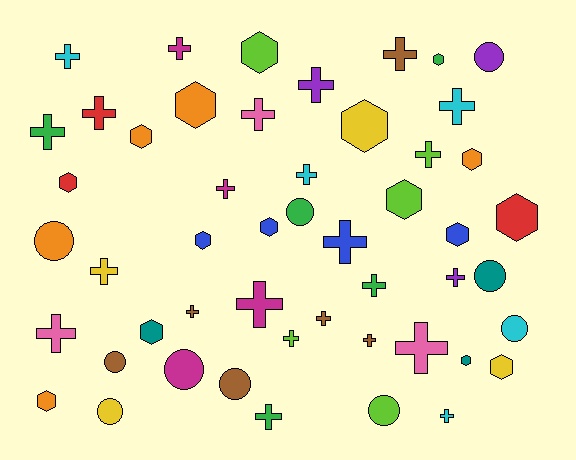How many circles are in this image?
There are 10 circles.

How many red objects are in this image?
There are 3 red objects.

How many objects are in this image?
There are 50 objects.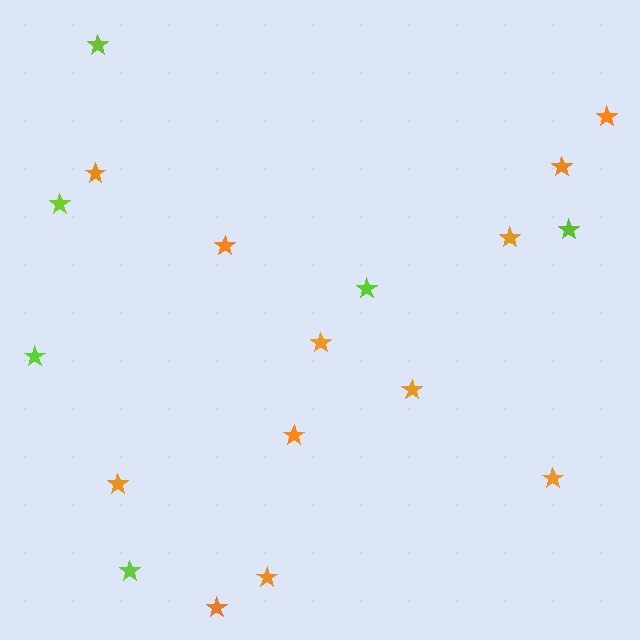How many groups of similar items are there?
There are 2 groups: one group of orange stars (12) and one group of lime stars (6).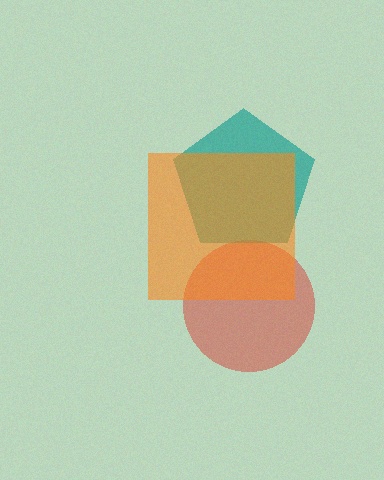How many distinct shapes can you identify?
There are 3 distinct shapes: a red circle, a teal pentagon, an orange square.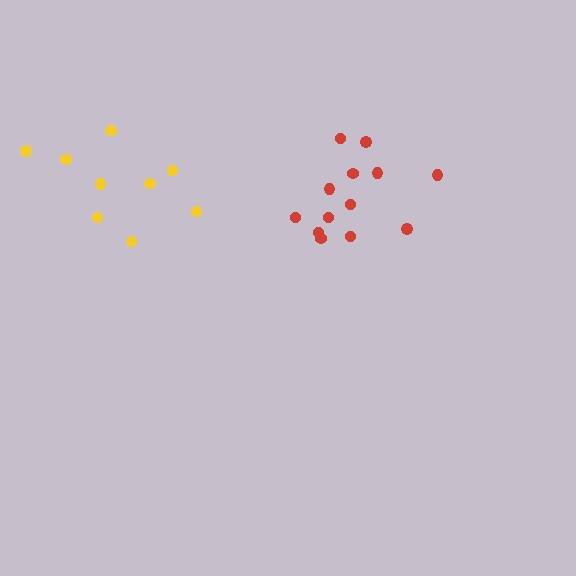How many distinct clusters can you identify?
There are 2 distinct clusters.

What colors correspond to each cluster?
The clusters are colored: red, yellow.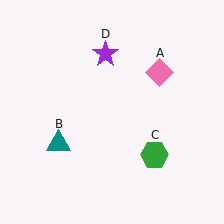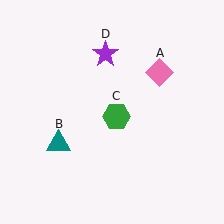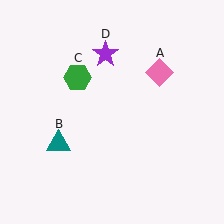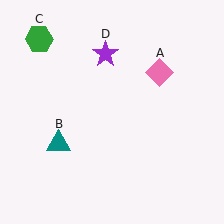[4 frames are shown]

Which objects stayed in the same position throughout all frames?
Pink diamond (object A) and teal triangle (object B) and purple star (object D) remained stationary.